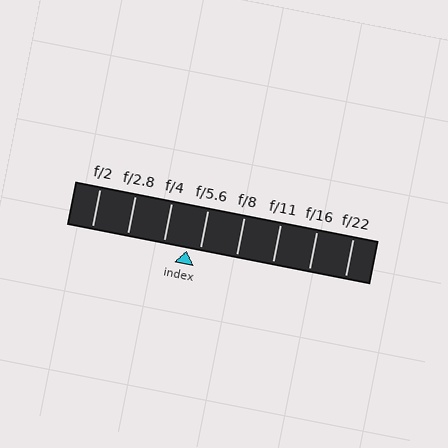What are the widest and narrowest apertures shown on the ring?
The widest aperture shown is f/2 and the narrowest is f/22.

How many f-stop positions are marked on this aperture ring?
There are 8 f-stop positions marked.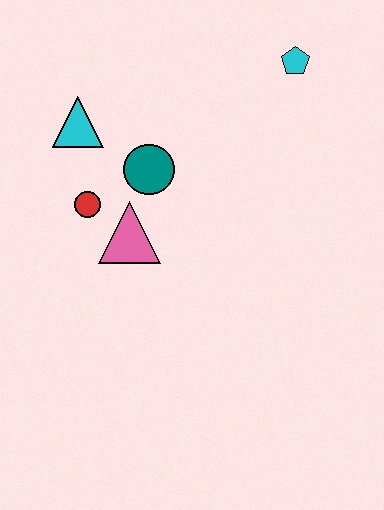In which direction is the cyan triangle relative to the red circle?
The cyan triangle is above the red circle.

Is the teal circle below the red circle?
No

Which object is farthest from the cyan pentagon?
The red circle is farthest from the cyan pentagon.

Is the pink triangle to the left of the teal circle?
Yes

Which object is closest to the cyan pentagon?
The teal circle is closest to the cyan pentagon.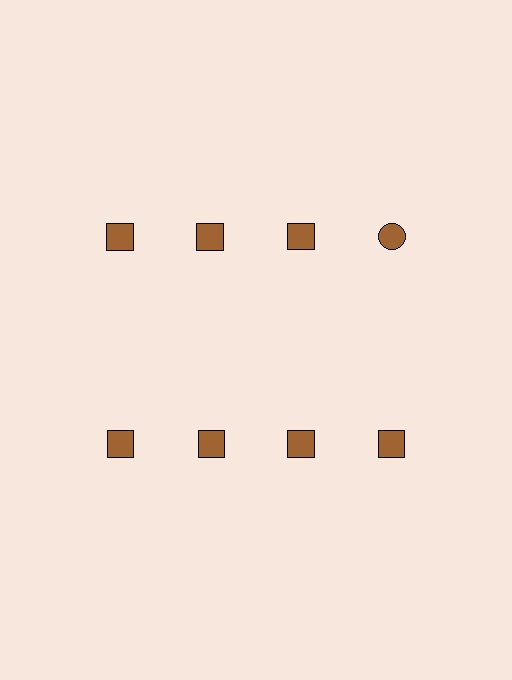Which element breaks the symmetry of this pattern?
The brown circle in the top row, second from right column breaks the symmetry. All other shapes are brown squares.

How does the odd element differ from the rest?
It has a different shape: circle instead of square.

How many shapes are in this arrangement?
There are 8 shapes arranged in a grid pattern.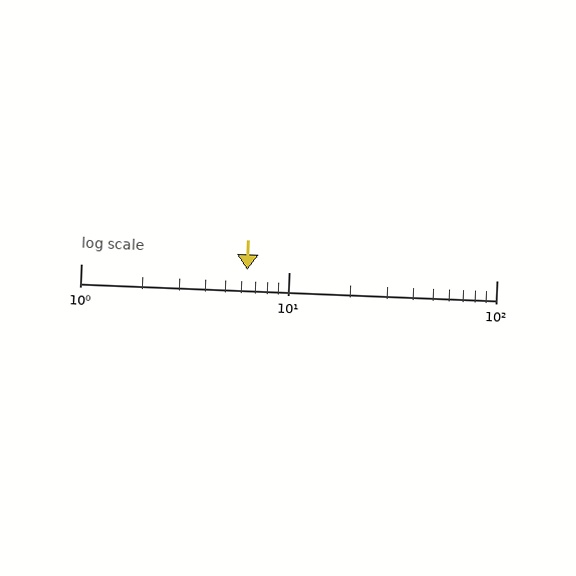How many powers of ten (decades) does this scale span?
The scale spans 2 decades, from 1 to 100.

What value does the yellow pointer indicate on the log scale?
The pointer indicates approximately 6.3.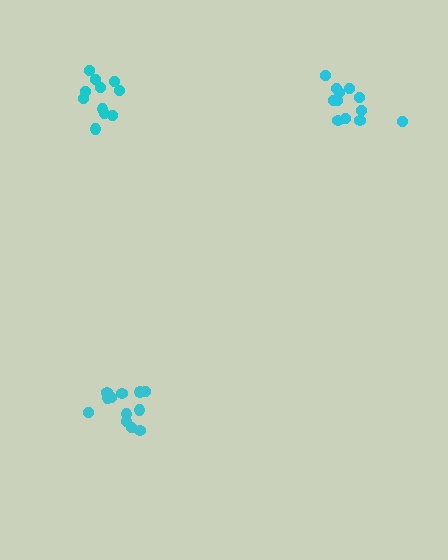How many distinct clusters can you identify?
There are 3 distinct clusters.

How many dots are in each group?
Group 1: 12 dots, Group 2: 11 dots, Group 3: 12 dots (35 total).